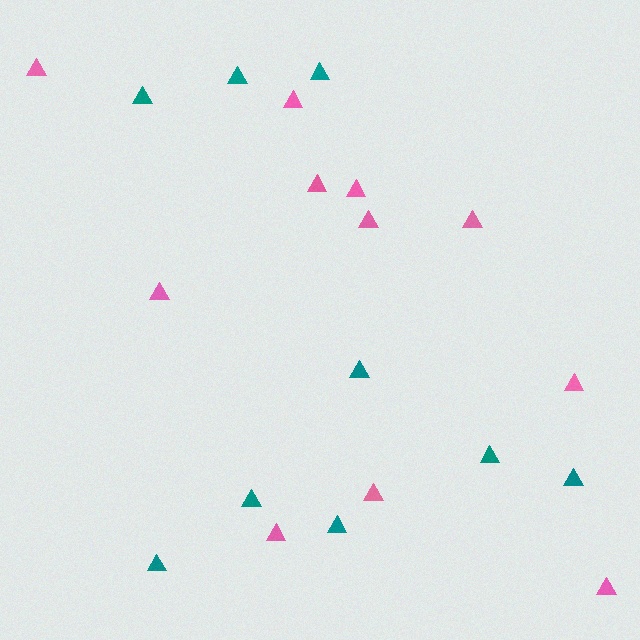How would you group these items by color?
There are 2 groups: one group of teal triangles (9) and one group of pink triangles (11).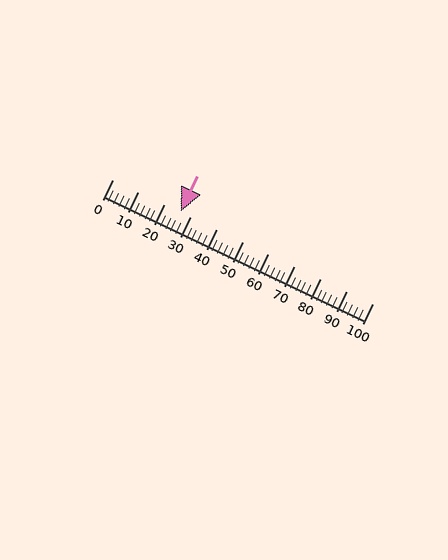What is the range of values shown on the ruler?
The ruler shows values from 0 to 100.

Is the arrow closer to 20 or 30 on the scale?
The arrow is closer to 30.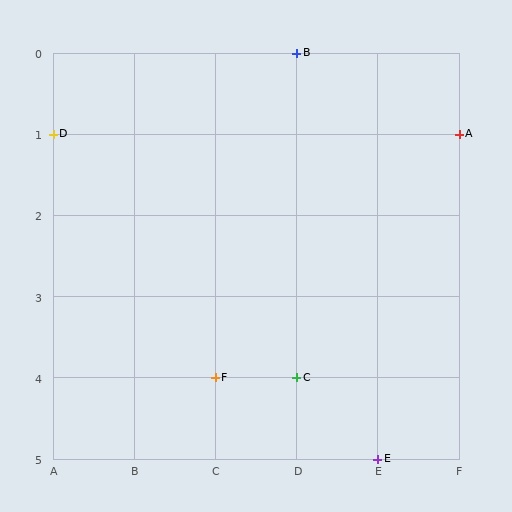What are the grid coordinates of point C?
Point C is at grid coordinates (D, 4).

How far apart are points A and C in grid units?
Points A and C are 2 columns and 3 rows apart (about 3.6 grid units diagonally).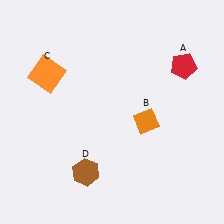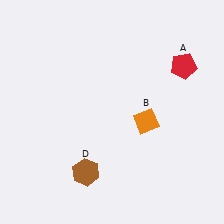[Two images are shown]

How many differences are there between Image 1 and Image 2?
There is 1 difference between the two images.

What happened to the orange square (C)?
The orange square (C) was removed in Image 2. It was in the top-left area of Image 1.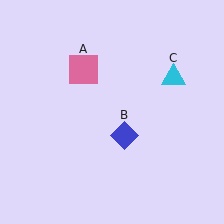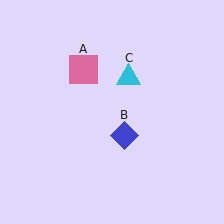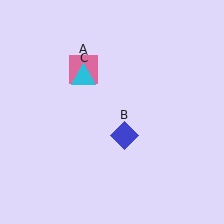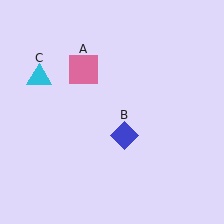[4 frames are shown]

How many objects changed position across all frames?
1 object changed position: cyan triangle (object C).